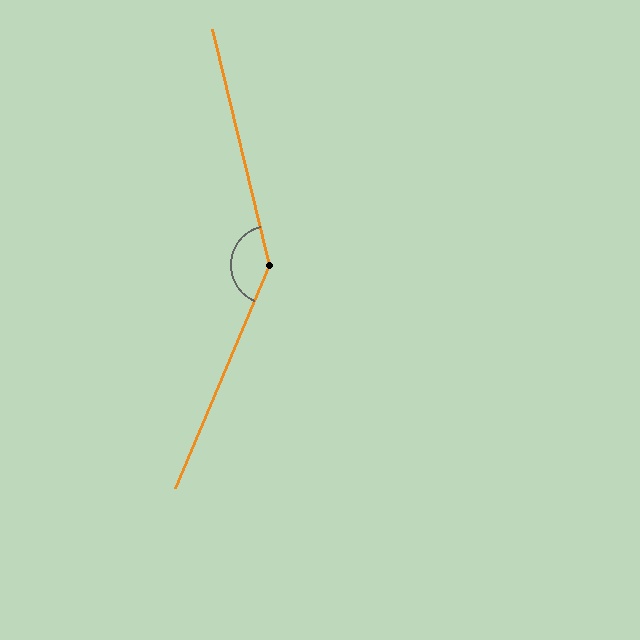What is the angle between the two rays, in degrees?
Approximately 143 degrees.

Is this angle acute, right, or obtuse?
It is obtuse.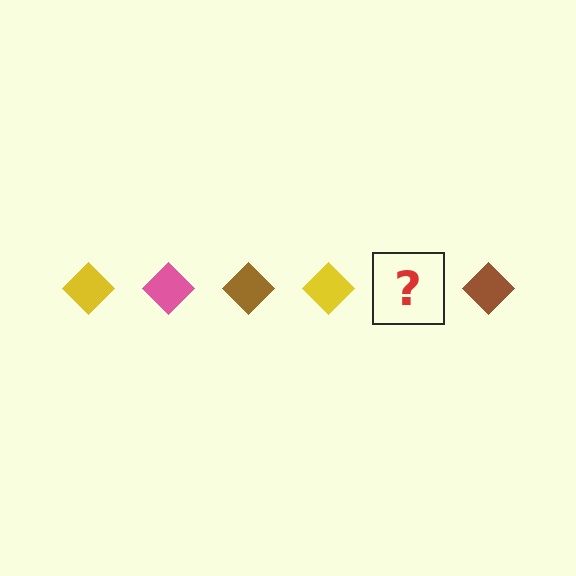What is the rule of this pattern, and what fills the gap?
The rule is that the pattern cycles through yellow, pink, brown diamonds. The gap should be filled with a pink diamond.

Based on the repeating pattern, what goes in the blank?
The blank should be a pink diamond.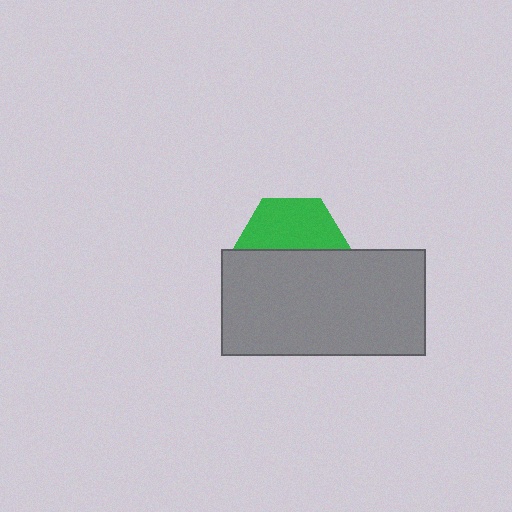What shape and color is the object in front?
The object in front is a gray rectangle.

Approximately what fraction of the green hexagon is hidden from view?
Roughly 49% of the green hexagon is hidden behind the gray rectangle.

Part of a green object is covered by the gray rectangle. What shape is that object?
It is a hexagon.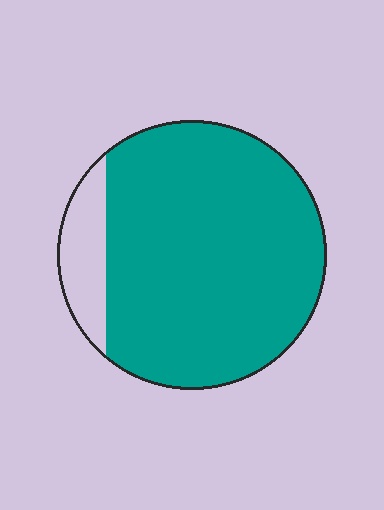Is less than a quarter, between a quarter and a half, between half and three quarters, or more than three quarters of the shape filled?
More than three quarters.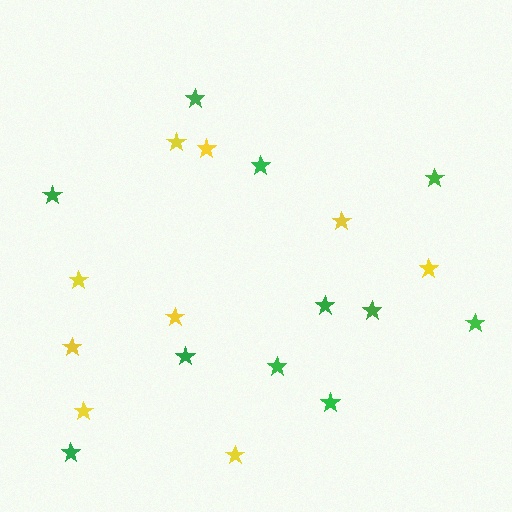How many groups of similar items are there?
There are 2 groups: one group of yellow stars (9) and one group of green stars (11).